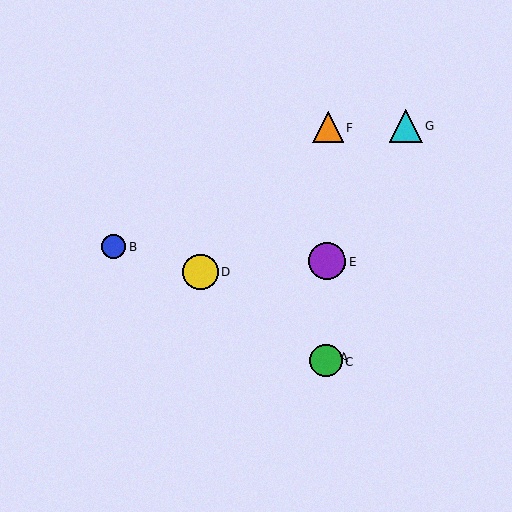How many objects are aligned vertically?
4 objects (A, C, E, F) are aligned vertically.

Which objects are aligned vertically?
Objects A, C, E, F are aligned vertically.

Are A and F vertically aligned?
Yes, both are at x≈327.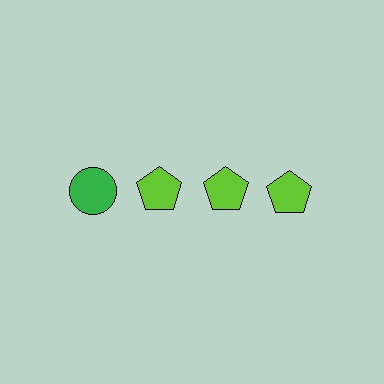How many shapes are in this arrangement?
There are 4 shapes arranged in a grid pattern.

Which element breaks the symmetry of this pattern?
The green circle in the top row, leftmost column breaks the symmetry. All other shapes are lime pentagons.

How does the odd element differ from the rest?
It differs in both color (green instead of lime) and shape (circle instead of pentagon).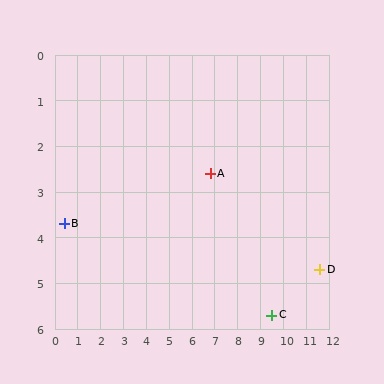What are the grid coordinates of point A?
Point A is at approximately (6.8, 2.6).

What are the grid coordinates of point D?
Point D is at approximately (11.6, 4.7).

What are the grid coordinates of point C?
Point C is at approximately (9.5, 5.7).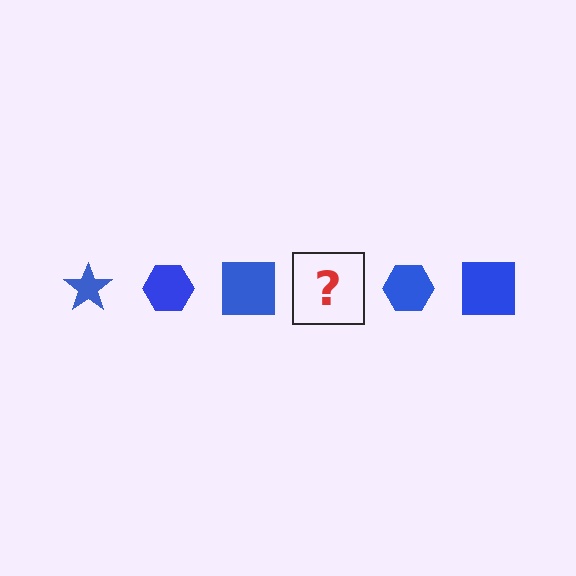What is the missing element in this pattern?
The missing element is a blue star.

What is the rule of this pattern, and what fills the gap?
The rule is that the pattern cycles through star, hexagon, square shapes in blue. The gap should be filled with a blue star.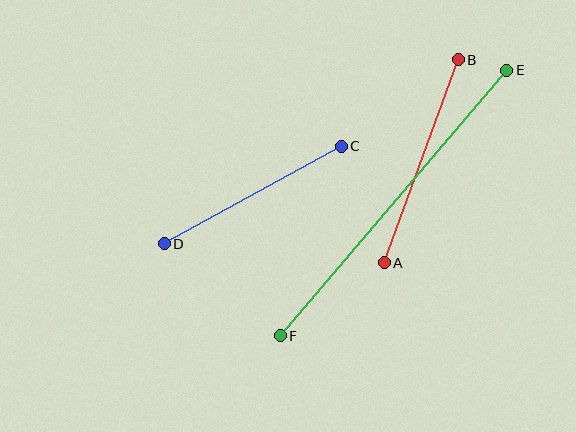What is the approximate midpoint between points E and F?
The midpoint is at approximately (394, 203) pixels.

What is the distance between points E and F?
The distance is approximately 349 pixels.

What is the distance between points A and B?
The distance is approximately 216 pixels.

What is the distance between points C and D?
The distance is approximately 202 pixels.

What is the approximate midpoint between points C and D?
The midpoint is at approximately (253, 195) pixels.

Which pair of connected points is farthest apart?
Points E and F are farthest apart.